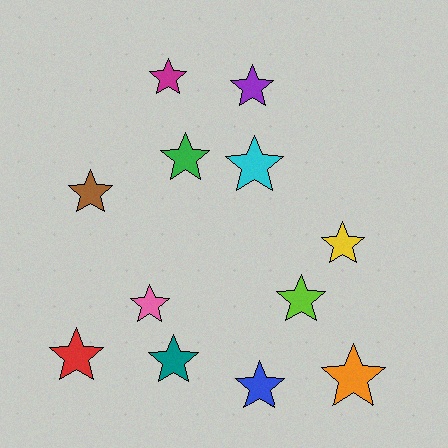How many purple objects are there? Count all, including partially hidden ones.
There is 1 purple object.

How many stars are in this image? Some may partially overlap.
There are 12 stars.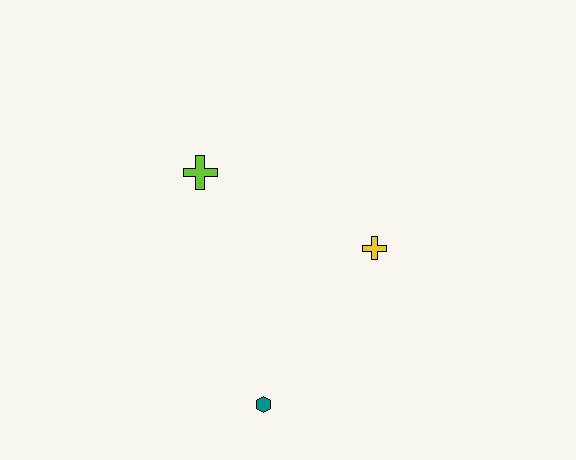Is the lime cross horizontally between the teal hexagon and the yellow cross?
No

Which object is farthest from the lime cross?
The teal hexagon is farthest from the lime cross.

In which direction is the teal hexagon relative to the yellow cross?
The teal hexagon is below the yellow cross.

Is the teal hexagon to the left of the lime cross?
No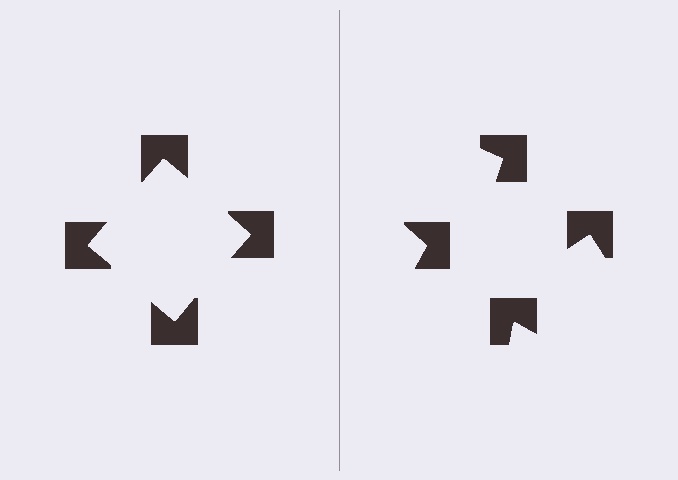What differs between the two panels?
The notched squares are positioned identically on both sides; only the wedge orientations differ. On the left they align to a square; on the right they are misaligned.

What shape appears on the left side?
An illusory square.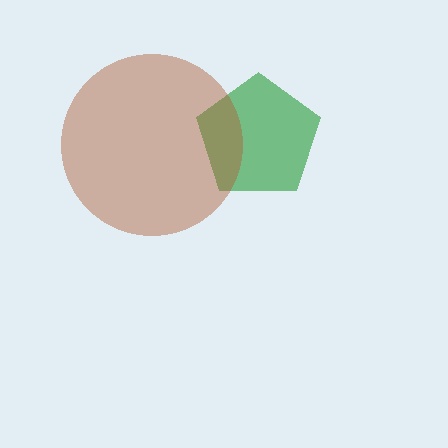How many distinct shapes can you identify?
There are 2 distinct shapes: a green pentagon, a brown circle.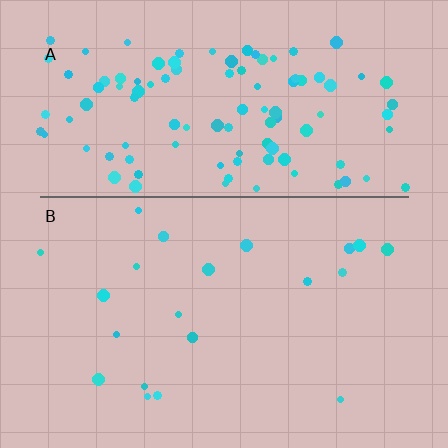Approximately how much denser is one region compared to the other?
Approximately 5.4× — region A over region B.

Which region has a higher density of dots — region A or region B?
A (the top).